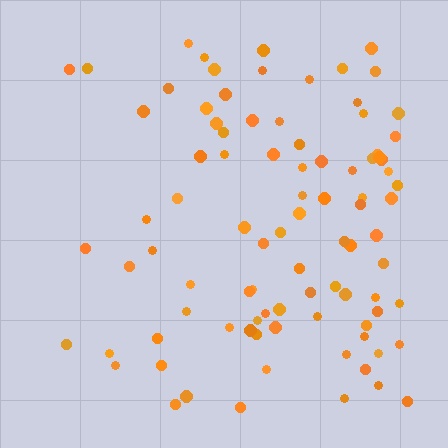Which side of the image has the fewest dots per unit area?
The left.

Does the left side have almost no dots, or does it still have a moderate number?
Still a moderate number, just noticeably fewer than the right.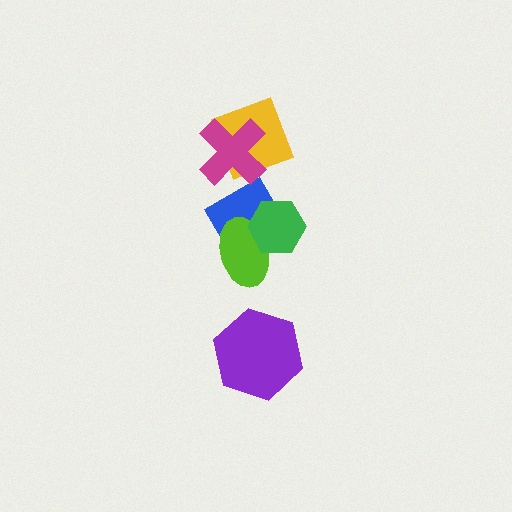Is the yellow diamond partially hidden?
Yes, it is partially covered by another shape.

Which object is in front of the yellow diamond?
The magenta cross is in front of the yellow diamond.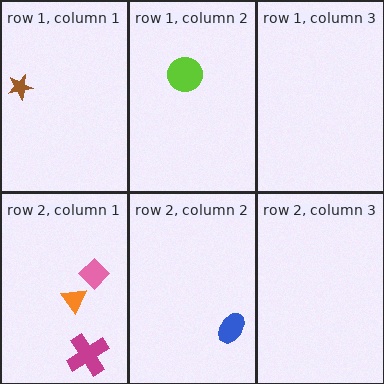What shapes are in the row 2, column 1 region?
The orange triangle, the pink diamond, the magenta cross.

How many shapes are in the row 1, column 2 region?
1.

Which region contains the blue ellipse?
The row 2, column 2 region.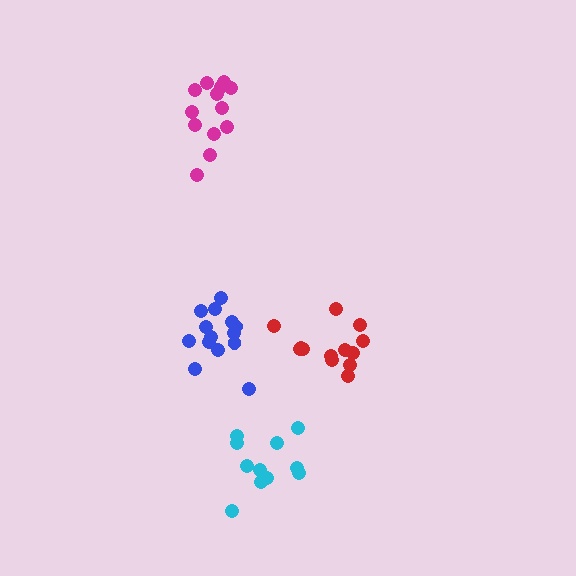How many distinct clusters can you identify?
There are 4 distinct clusters.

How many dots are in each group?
Group 1: 11 dots, Group 2: 13 dots, Group 3: 13 dots, Group 4: 14 dots (51 total).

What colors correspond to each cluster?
The clusters are colored: cyan, magenta, red, blue.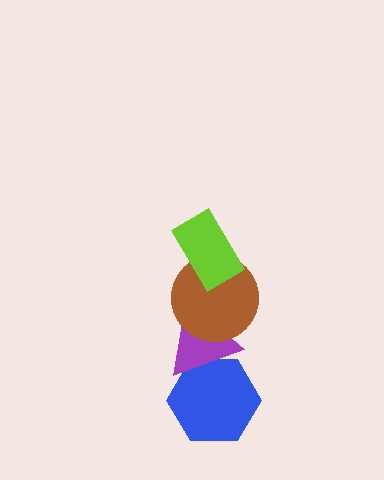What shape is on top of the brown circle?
The lime rectangle is on top of the brown circle.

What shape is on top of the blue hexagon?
The purple triangle is on top of the blue hexagon.